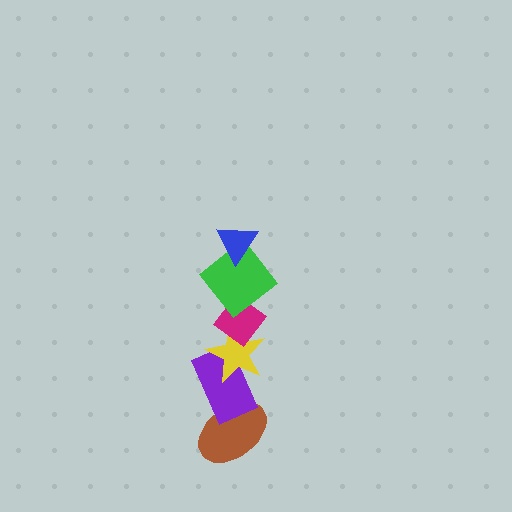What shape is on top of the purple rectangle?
The yellow star is on top of the purple rectangle.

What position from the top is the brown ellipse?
The brown ellipse is 6th from the top.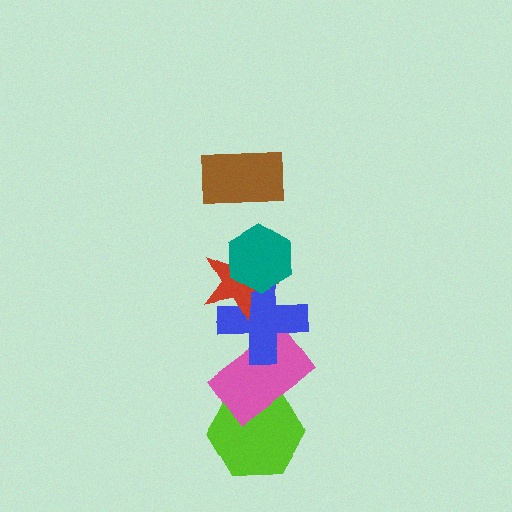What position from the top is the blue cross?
The blue cross is 4th from the top.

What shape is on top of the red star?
The teal hexagon is on top of the red star.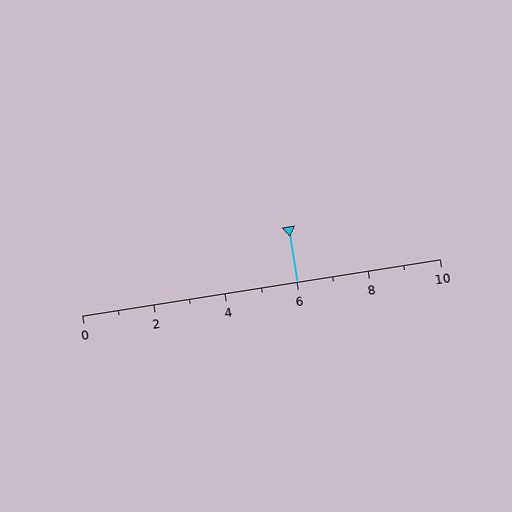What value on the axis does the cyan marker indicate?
The marker indicates approximately 6.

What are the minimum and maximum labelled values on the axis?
The axis runs from 0 to 10.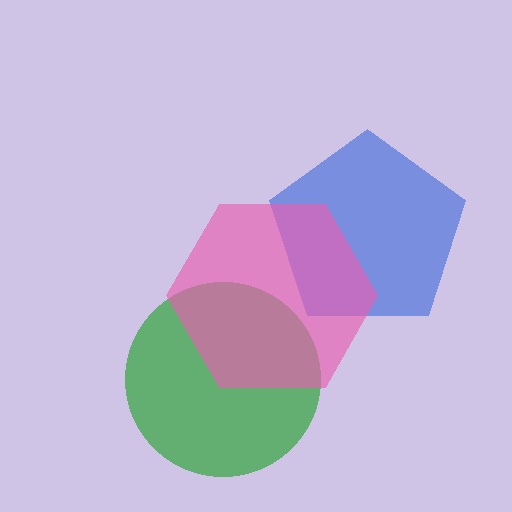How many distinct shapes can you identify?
There are 3 distinct shapes: a blue pentagon, a green circle, a pink hexagon.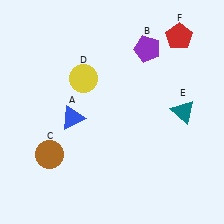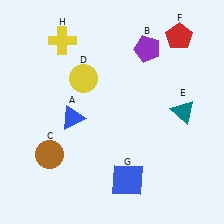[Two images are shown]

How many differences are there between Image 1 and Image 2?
There are 2 differences between the two images.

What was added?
A blue square (G), a yellow cross (H) were added in Image 2.